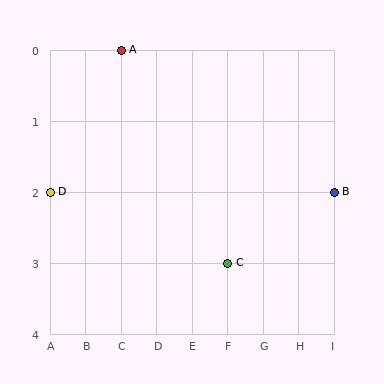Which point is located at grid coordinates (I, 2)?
Point B is at (I, 2).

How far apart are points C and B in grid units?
Points C and B are 3 columns and 1 row apart (about 3.2 grid units diagonally).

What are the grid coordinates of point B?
Point B is at grid coordinates (I, 2).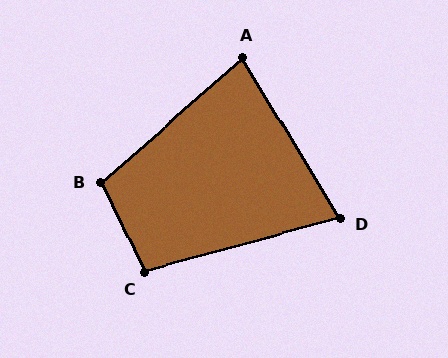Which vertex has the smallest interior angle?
D, at approximately 74 degrees.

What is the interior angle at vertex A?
Approximately 80 degrees (acute).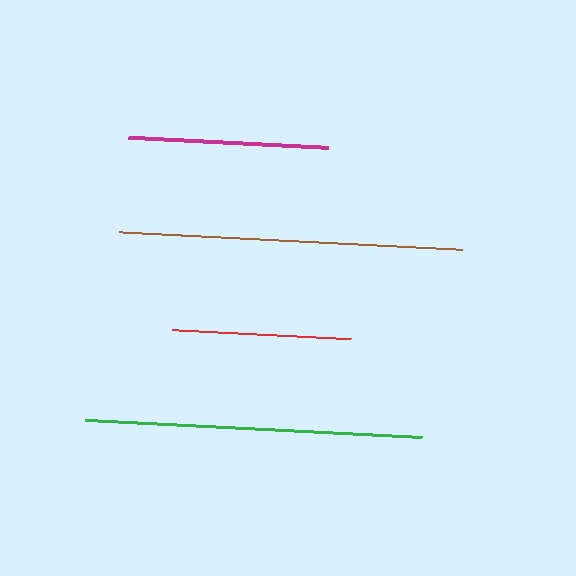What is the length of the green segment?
The green segment is approximately 338 pixels long.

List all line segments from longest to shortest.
From longest to shortest: brown, green, magenta, red.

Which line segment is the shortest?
The red line is the shortest at approximately 180 pixels.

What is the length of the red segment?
The red segment is approximately 180 pixels long.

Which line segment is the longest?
The brown line is the longest at approximately 343 pixels.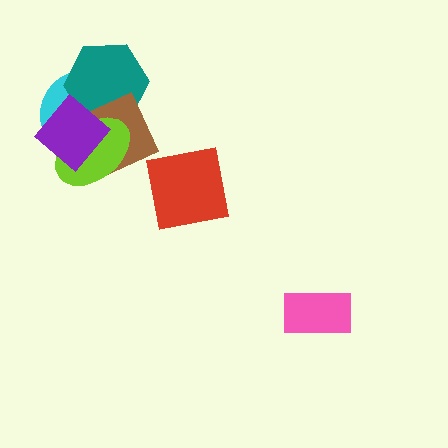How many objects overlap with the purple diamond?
4 objects overlap with the purple diamond.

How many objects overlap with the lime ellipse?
4 objects overlap with the lime ellipse.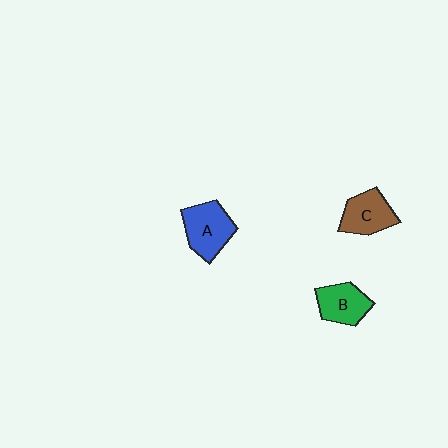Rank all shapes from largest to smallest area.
From largest to smallest: A (blue), C (brown), B (green).